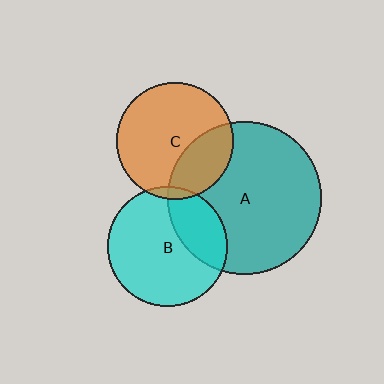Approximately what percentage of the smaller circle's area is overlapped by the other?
Approximately 5%.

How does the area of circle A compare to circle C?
Approximately 1.7 times.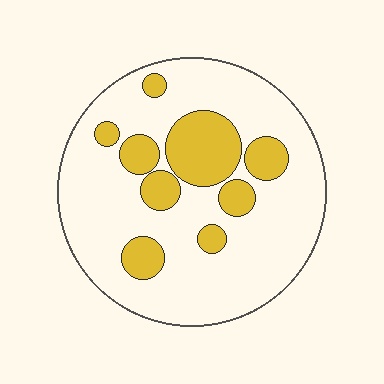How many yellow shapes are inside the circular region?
9.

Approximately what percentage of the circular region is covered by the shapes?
Approximately 25%.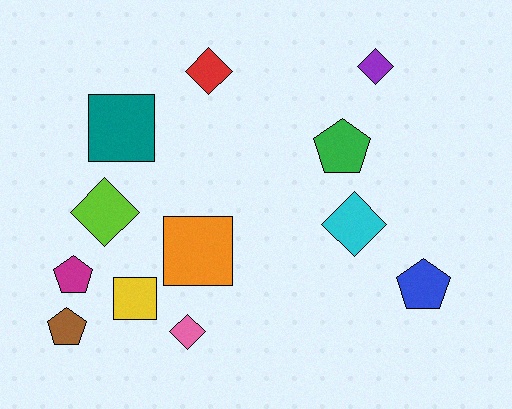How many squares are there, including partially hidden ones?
There are 3 squares.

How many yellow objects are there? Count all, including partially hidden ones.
There is 1 yellow object.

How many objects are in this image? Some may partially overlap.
There are 12 objects.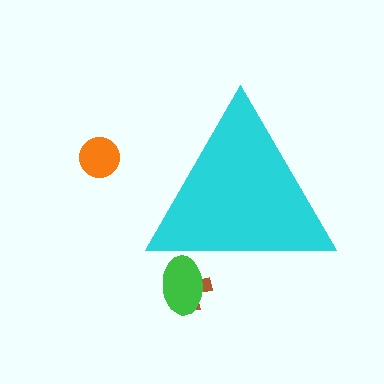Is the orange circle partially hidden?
No, the orange circle is fully visible.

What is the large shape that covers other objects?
A cyan triangle.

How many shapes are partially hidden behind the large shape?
2 shapes are partially hidden.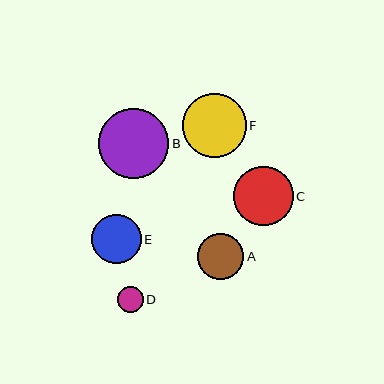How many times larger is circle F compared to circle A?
Circle F is approximately 1.4 times the size of circle A.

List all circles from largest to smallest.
From largest to smallest: B, F, C, E, A, D.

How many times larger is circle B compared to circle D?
Circle B is approximately 2.7 times the size of circle D.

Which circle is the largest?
Circle B is the largest with a size of approximately 70 pixels.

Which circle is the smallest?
Circle D is the smallest with a size of approximately 26 pixels.